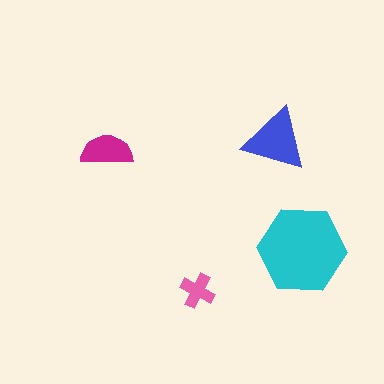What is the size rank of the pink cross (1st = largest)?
4th.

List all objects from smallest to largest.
The pink cross, the magenta semicircle, the blue triangle, the cyan hexagon.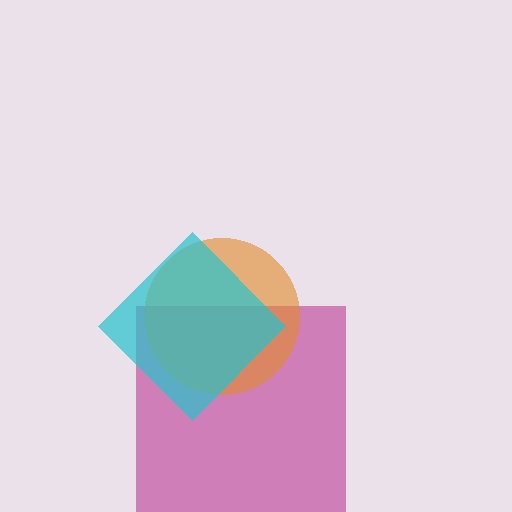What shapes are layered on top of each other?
The layered shapes are: a magenta square, an orange circle, a cyan diamond.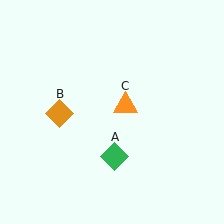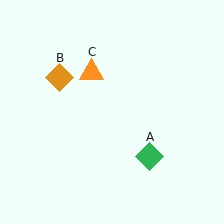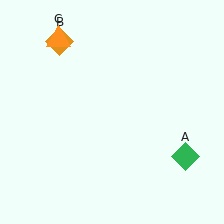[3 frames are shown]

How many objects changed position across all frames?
3 objects changed position: green diamond (object A), orange diamond (object B), orange triangle (object C).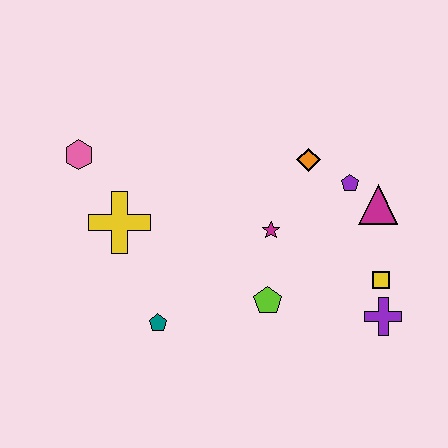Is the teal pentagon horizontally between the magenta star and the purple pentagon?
No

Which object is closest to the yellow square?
The purple cross is closest to the yellow square.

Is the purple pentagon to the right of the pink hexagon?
Yes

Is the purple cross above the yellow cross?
No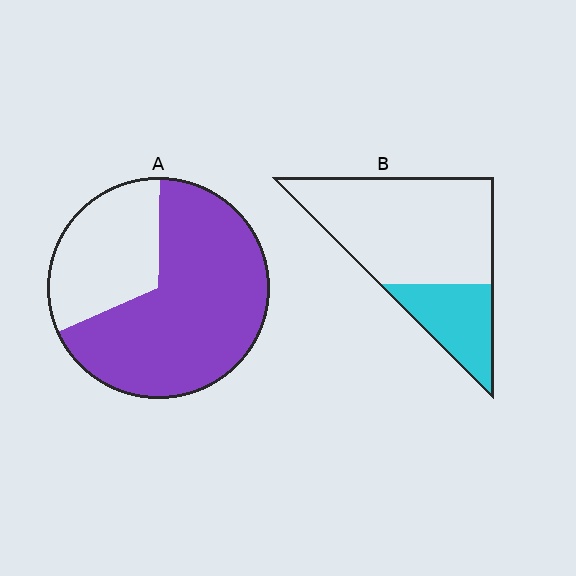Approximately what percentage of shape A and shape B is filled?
A is approximately 70% and B is approximately 25%.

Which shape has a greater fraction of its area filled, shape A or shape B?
Shape A.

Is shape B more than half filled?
No.